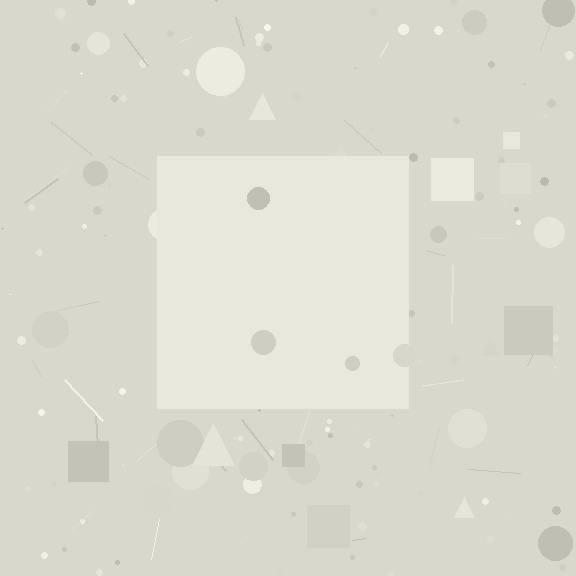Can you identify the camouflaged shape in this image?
The camouflaged shape is a square.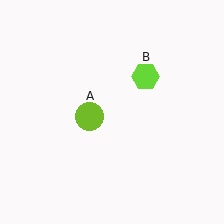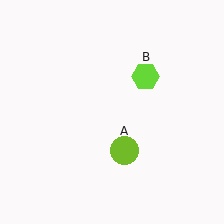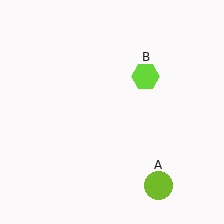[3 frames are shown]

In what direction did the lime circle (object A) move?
The lime circle (object A) moved down and to the right.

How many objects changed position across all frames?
1 object changed position: lime circle (object A).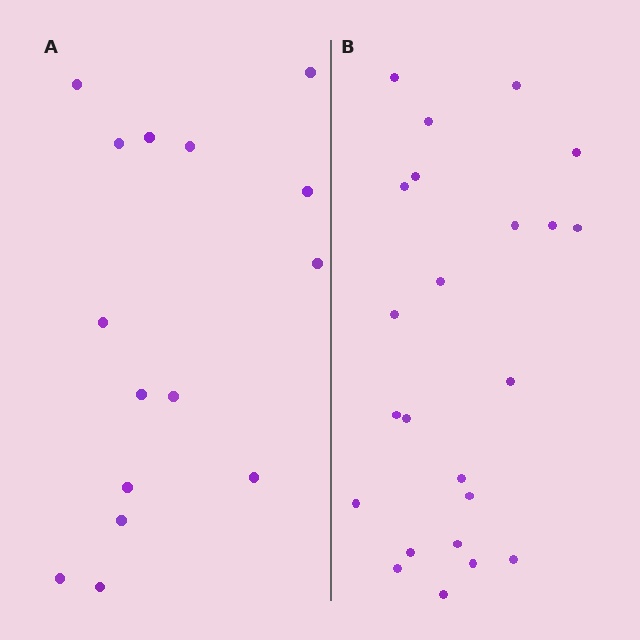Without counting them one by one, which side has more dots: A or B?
Region B (the right region) has more dots.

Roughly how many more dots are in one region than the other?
Region B has roughly 8 or so more dots than region A.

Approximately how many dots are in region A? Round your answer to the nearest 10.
About 20 dots. (The exact count is 15, which rounds to 20.)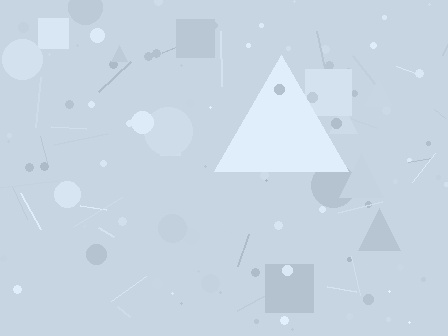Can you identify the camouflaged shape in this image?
The camouflaged shape is a triangle.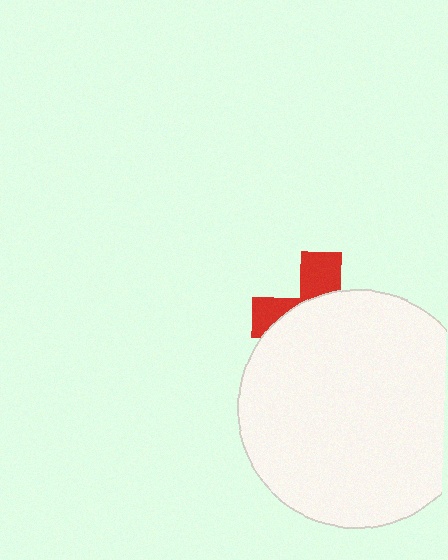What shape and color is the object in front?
The object in front is a white circle.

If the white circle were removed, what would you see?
You would see the complete red cross.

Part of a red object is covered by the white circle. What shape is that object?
It is a cross.